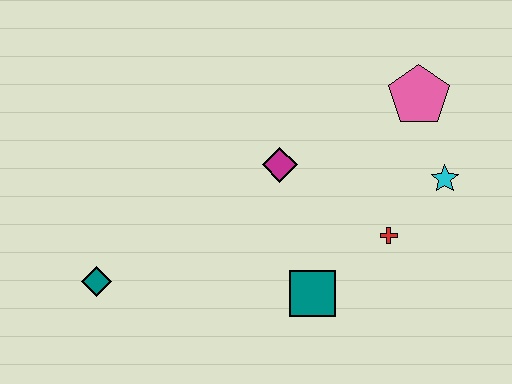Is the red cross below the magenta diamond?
Yes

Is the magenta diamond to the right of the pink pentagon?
No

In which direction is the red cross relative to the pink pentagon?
The red cross is below the pink pentagon.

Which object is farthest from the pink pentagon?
The teal diamond is farthest from the pink pentagon.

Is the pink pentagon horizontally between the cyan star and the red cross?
Yes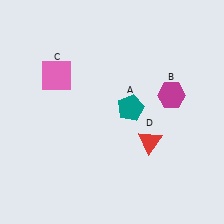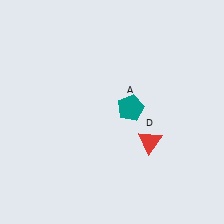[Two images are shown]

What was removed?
The magenta hexagon (B), the pink square (C) were removed in Image 2.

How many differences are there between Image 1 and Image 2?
There are 2 differences between the two images.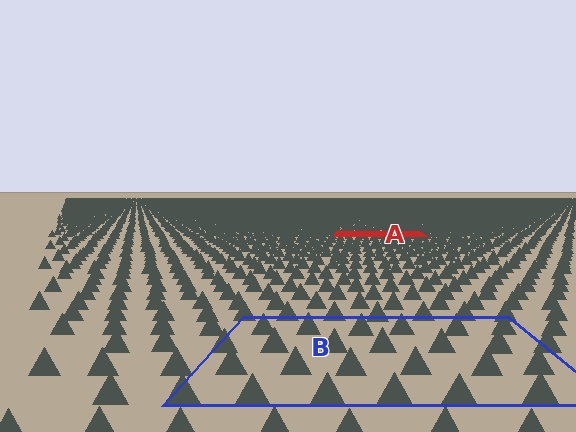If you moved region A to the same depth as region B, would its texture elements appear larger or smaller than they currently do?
They would appear larger. At a closer depth, the same texture elements are projected at a bigger on-screen size.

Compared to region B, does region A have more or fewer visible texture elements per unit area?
Region A has more texture elements per unit area — they are packed more densely because it is farther away.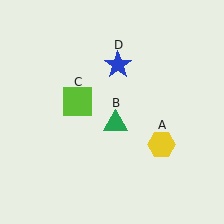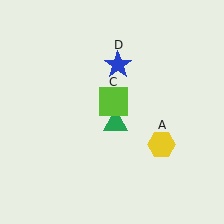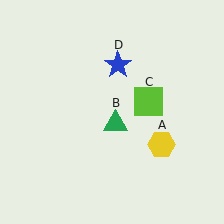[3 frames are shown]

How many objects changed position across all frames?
1 object changed position: lime square (object C).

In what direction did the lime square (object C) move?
The lime square (object C) moved right.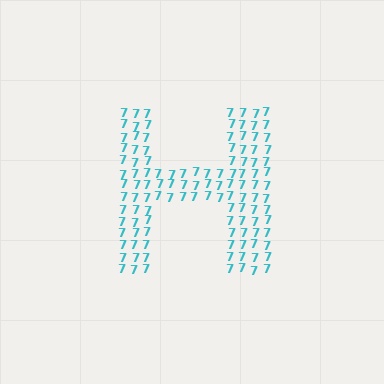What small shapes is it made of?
It is made of small digit 7's.